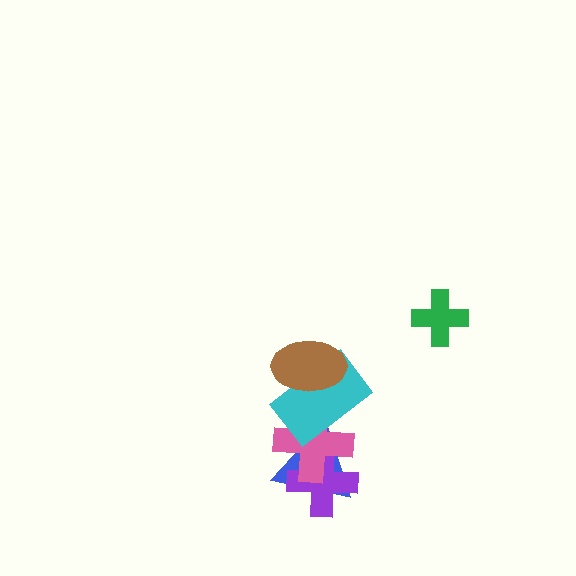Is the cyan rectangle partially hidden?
Yes, it is partially covered by another shape.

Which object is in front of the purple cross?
The pink cross is in front of the purple cross.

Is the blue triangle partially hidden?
Yes, it is partially covered by another shape.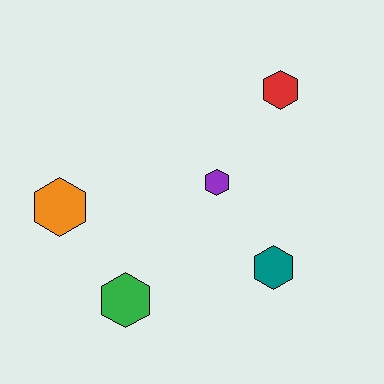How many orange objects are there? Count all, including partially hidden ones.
There is 1 orange object.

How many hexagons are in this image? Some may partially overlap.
There are 5 hexagons.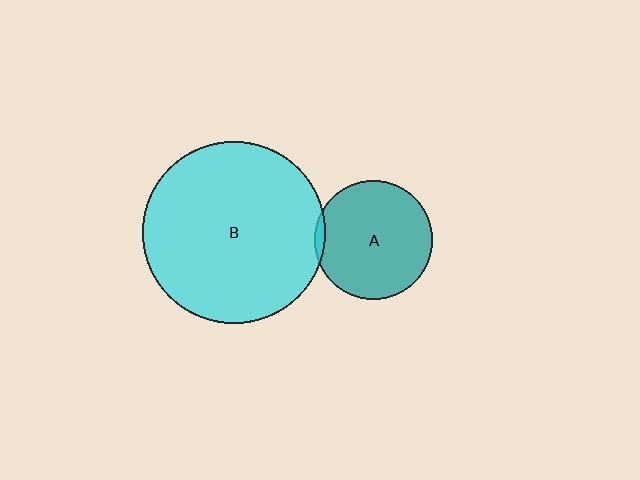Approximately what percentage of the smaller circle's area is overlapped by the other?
Approximately 5%.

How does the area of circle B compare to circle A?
Approximately 2.4 times.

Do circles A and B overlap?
Yes.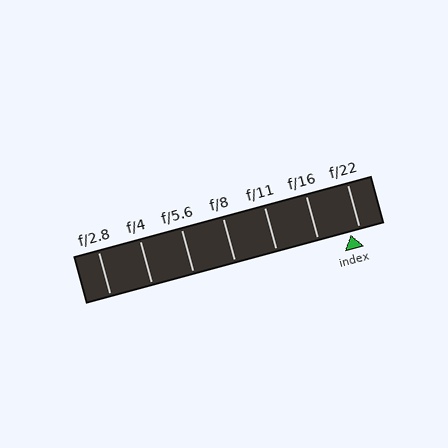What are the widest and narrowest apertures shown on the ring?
The widest aperture shown is f/2.8 and the narrowest is f/22.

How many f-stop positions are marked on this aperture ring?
There are 7 f-stop positions marked.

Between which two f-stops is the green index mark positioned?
The index mark is between f/16 and f/22.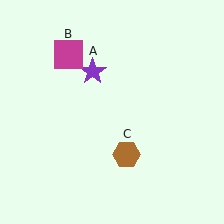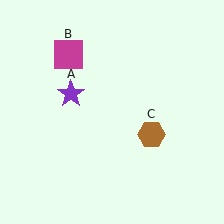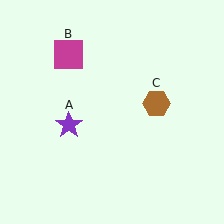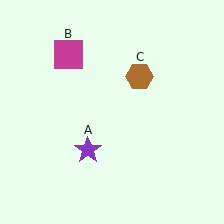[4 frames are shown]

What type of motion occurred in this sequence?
The purple star (object A), brown hexagon (object C) rotated counterclockwise around the center of the scene.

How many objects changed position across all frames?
2 objects changed position: purple star (object A), brown hexagon (object C).